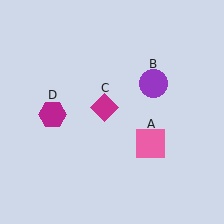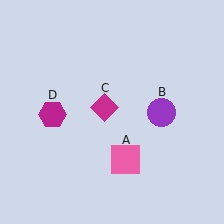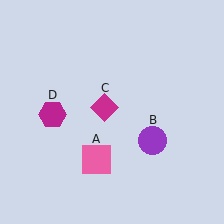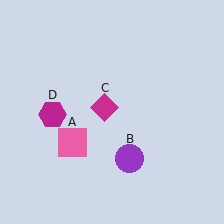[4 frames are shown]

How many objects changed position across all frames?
2 objects changed position: pink square (object A), purple circle (object B).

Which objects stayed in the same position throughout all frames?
Magenta diamond (object C) and magenta hexagon (object D) remained stationary.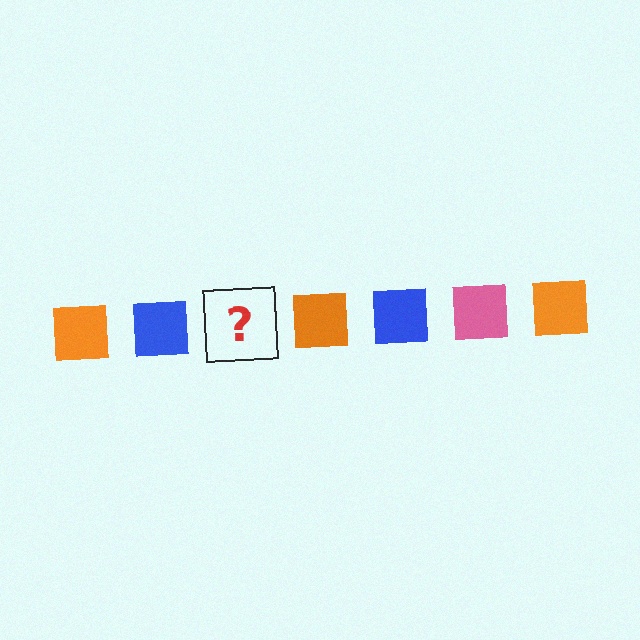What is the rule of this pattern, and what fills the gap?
The rule is that the pattern cycles through orange, blue, pink squares. The gap should be filled with a pink square.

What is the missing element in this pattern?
The missing element is a pink square.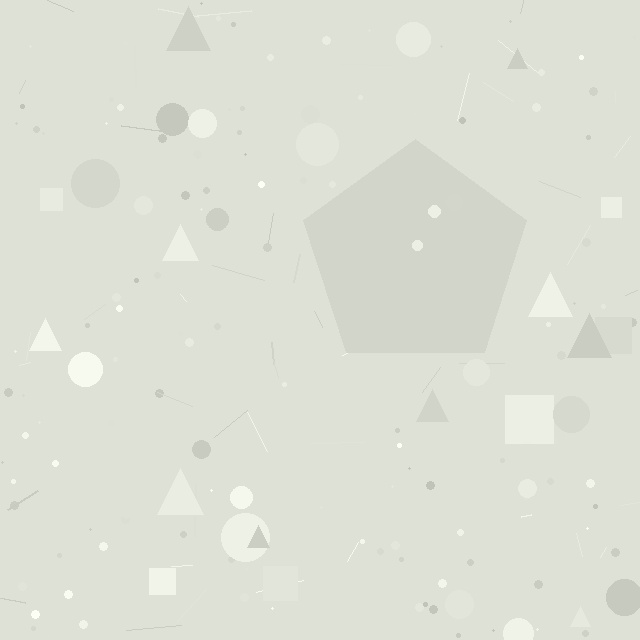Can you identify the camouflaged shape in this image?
The camouflaged shape is a pentagon.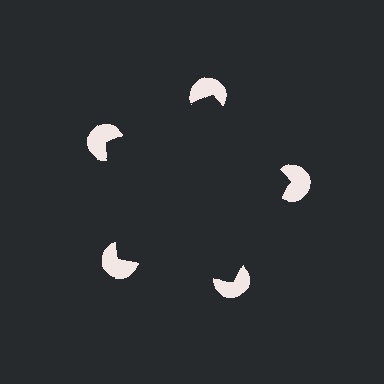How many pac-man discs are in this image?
There are 5 — one at each vertex of the illusory pentagon.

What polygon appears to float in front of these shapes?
An illusory pentagon — its edges are inferred from the aligned wedge cuts in the pac-man discs, not physically drawn.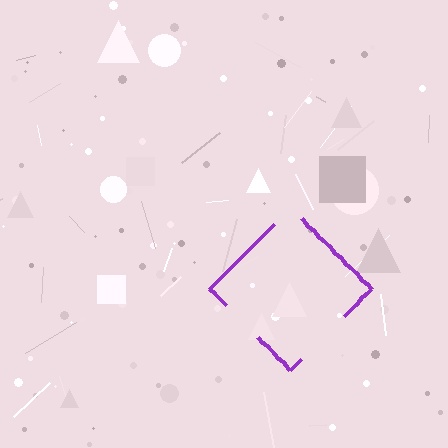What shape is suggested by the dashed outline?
The dashed outline suggests a diamond.